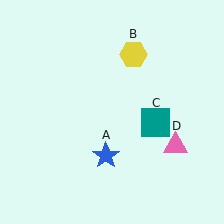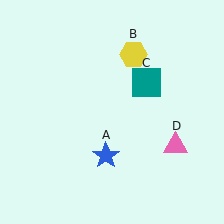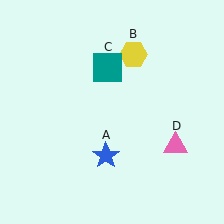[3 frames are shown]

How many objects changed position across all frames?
1 object changed position: teal square (object C).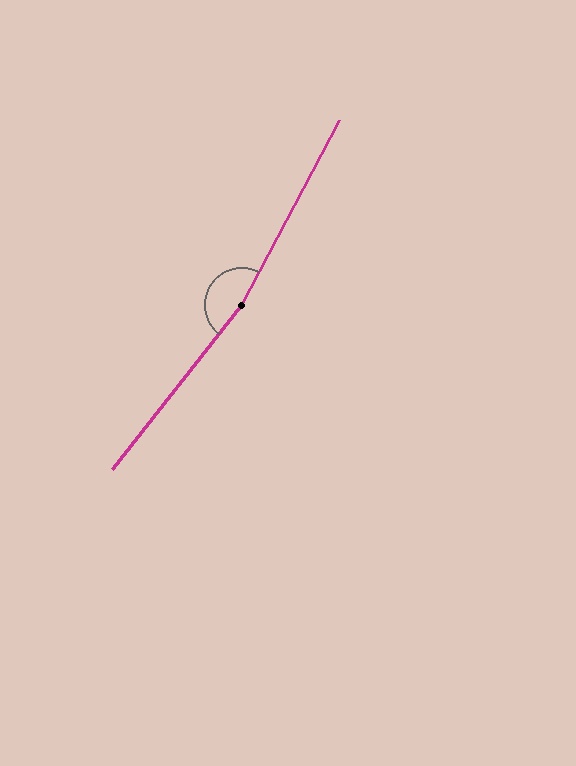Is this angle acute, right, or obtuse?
It is obtuse.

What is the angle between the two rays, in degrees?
Approximately 170 degrees.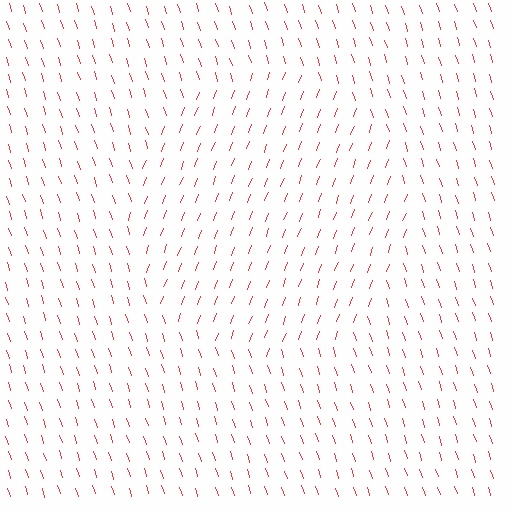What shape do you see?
I see a circle.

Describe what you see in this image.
The image is filled with small red line segments. A circle region in the image has lines oriented differently from the surrounding lines, creating a visible texture boundary.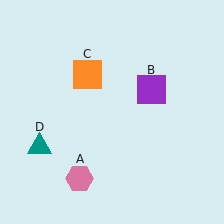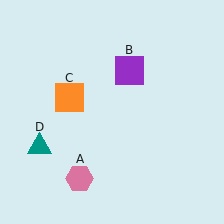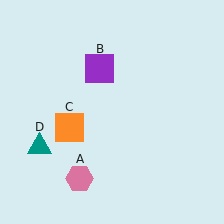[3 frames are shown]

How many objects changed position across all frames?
2 objects changed position: purple square (object B), orange square (object C).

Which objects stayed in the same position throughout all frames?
Pink hexagon (object A) and teal triangle (object D) remained stationary.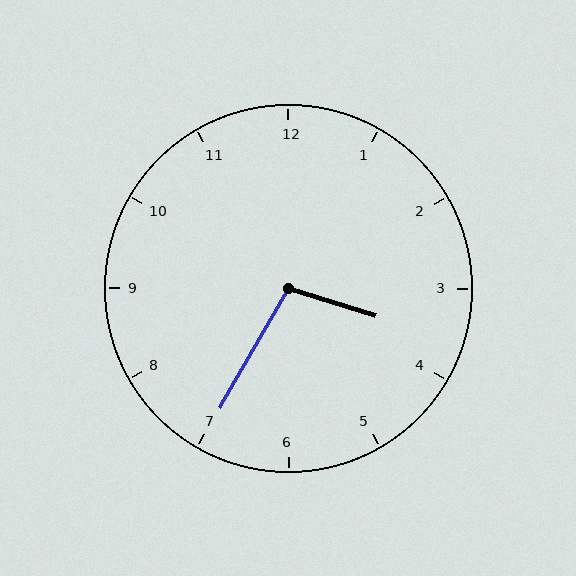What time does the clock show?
3:35.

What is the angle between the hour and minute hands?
Approximately 102 degrees.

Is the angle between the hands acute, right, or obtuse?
It is obtuse.